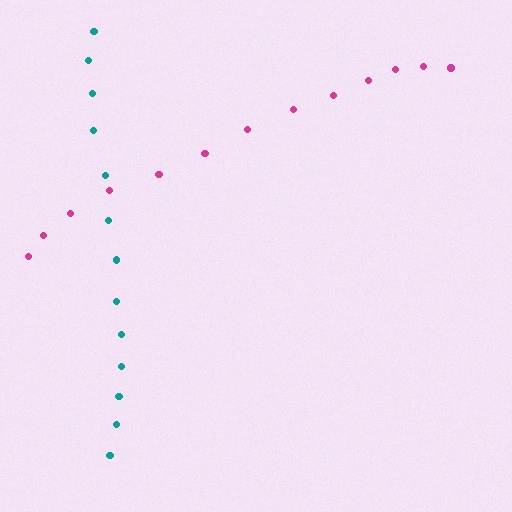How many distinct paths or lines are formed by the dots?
There are 2 distinct paths.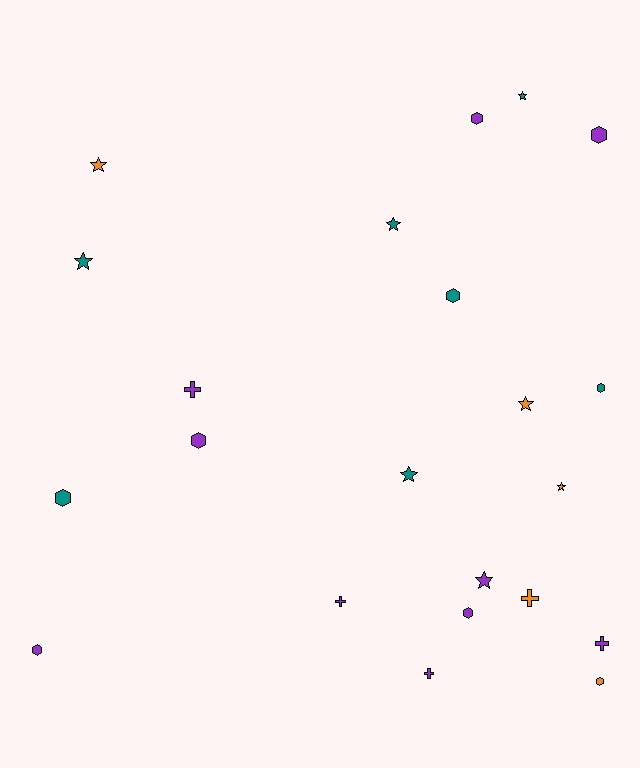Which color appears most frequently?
Purple, with 10 objects.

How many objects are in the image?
There are 22 objects.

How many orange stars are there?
There are 3 orange stars.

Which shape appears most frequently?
Hexagon, with 9 objects.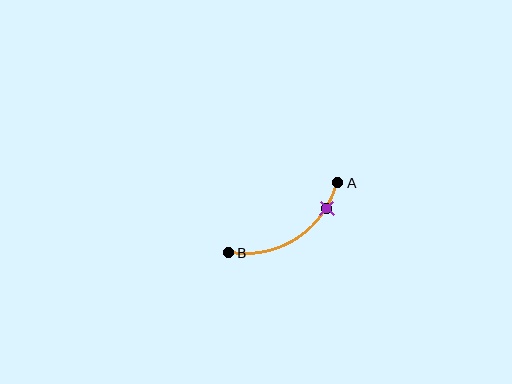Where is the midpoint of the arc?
The arc midpoint is the point on the curve farthest from the straight line joining A and B. It sits below that line.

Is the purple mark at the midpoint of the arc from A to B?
No. The purple mark lies on the arc but is closer to endpoint A. The arc midpoint would be at the point on the curve equidistant along the arc from both A and B.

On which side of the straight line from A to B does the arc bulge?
The arc bulges below the straight line connecting A and B.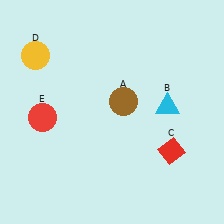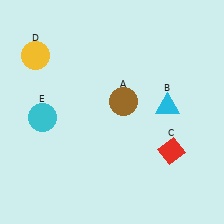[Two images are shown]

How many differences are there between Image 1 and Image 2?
There is 1 difference between the two images.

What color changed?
The circle (E) changed from red in Image 1 to cyan in Image 2.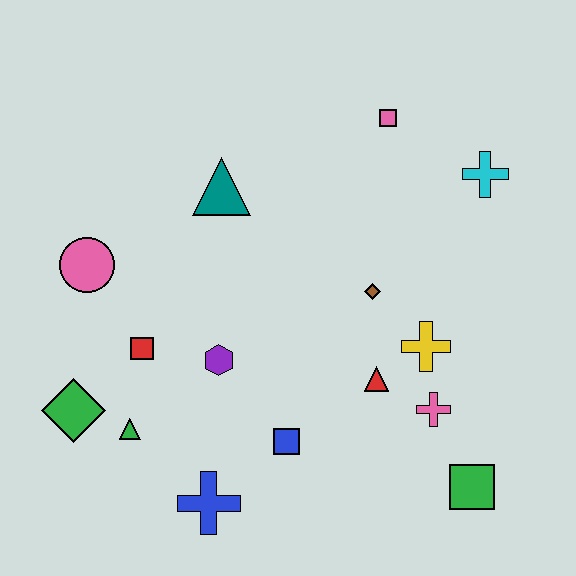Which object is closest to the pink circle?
The red square is closest to the pink circle.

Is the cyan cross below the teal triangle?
No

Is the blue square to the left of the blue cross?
No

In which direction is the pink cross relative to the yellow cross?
The pink cross is below the yellow cross.